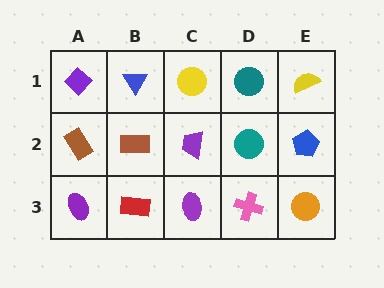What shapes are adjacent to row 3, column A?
A brown rectangle (row 2, column A), a red rectangle (row 3, column B).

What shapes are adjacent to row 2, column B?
A blue triangle (row 1, column B), a red rectangle (row 3, column B), a brown rectangle (row 2, column A), a purple trapezoid (row 2, column C).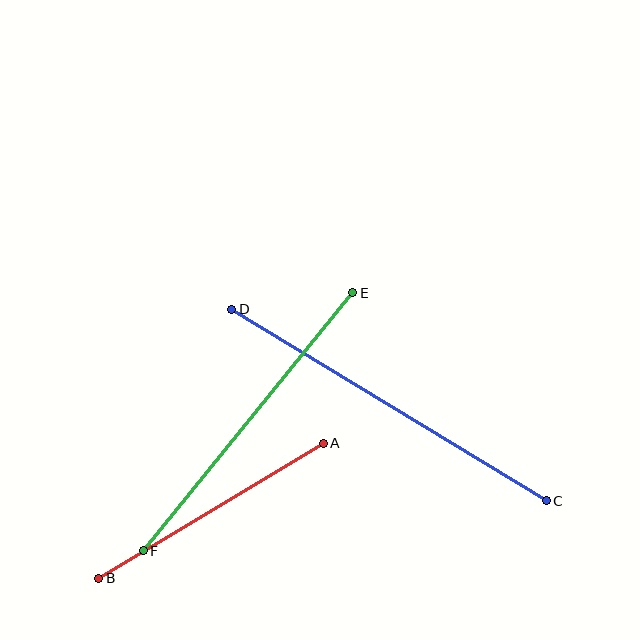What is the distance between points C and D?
The distance is approximately 368 pixels.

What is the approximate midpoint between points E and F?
The midpoint is at approximately (248, 422) pixels.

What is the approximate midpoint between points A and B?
The midpoint is at approximately (211, 511) pixels.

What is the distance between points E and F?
The distance is approximately 332 pixels.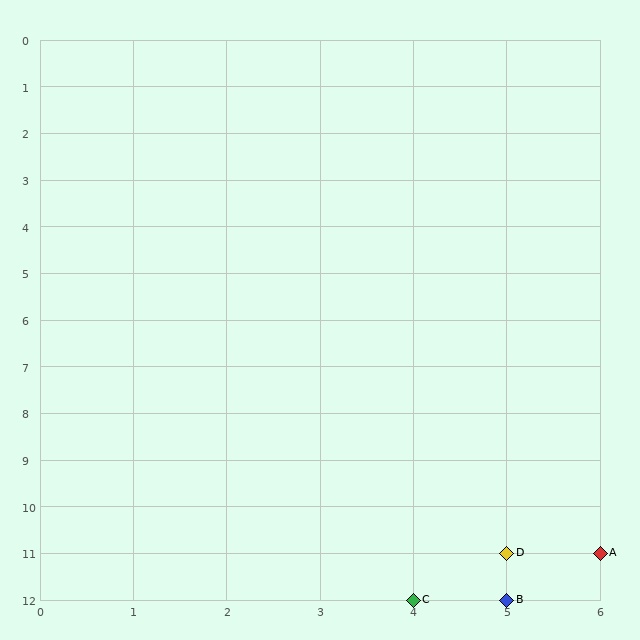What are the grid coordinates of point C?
Point C is at grid coordinates (4, 12).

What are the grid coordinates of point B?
Point B is at grid coordinates (5, 12).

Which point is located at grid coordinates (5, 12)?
Point B is at (5, 12).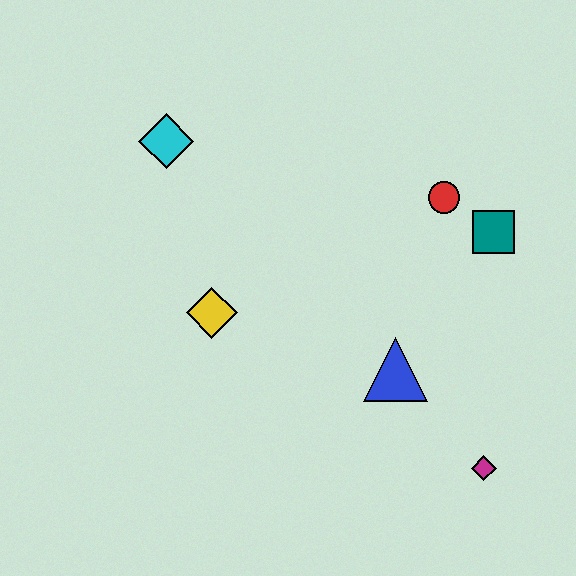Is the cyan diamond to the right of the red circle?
No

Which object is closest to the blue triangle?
The magenta diamond is closest to the blue triangle.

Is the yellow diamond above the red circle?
No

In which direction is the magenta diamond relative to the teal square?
The magenta diamond is below the teal square.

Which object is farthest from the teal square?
The cyan diamond is farthest from the teal square.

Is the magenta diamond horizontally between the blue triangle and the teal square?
Yes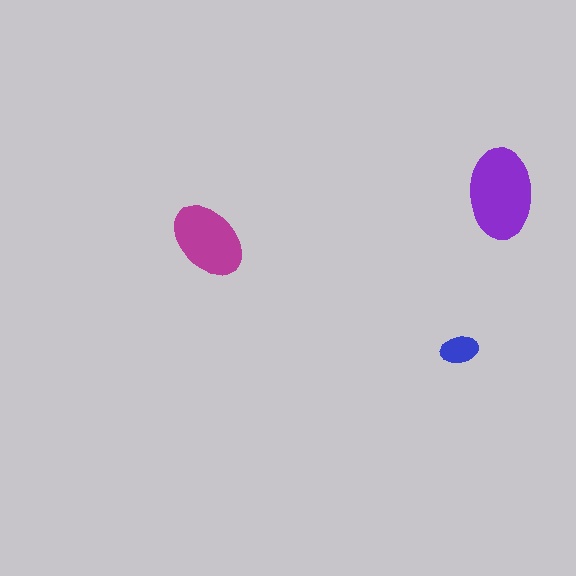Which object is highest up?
The purple ellipse is topmost.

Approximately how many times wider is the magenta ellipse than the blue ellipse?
About 2 times wider.